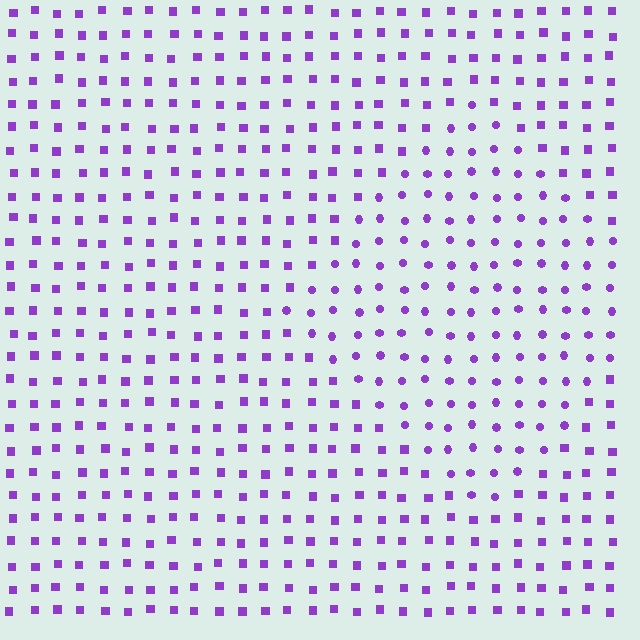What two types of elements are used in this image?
The image uses circles inside the diamond region and squares outside it.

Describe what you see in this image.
The image is filled with small purple elements arranged in a uniform grid. A diamond-shaped region contains circles, while the surrounding area contains squares. The boundary is defined purely by the change in element shape.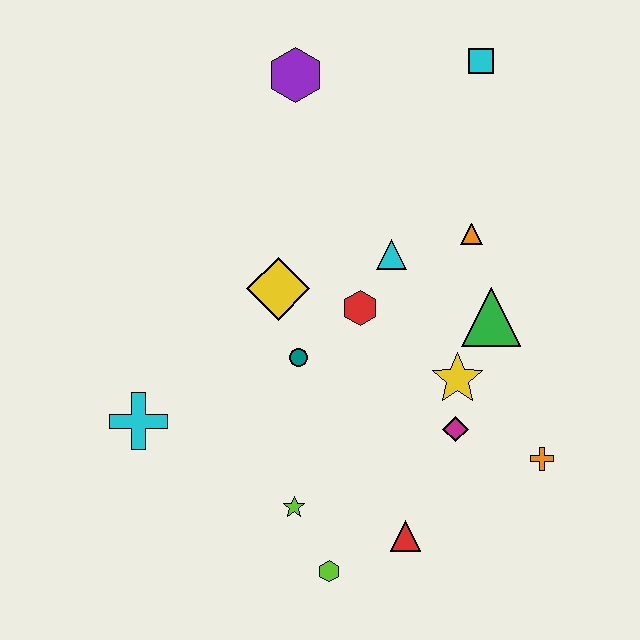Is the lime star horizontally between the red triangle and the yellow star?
No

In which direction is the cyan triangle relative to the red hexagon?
The cyan triangle is above the red hexagon.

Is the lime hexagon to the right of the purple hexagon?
Yes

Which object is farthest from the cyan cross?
The cyan square is farthest from the cyan cross.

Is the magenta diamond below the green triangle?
Yes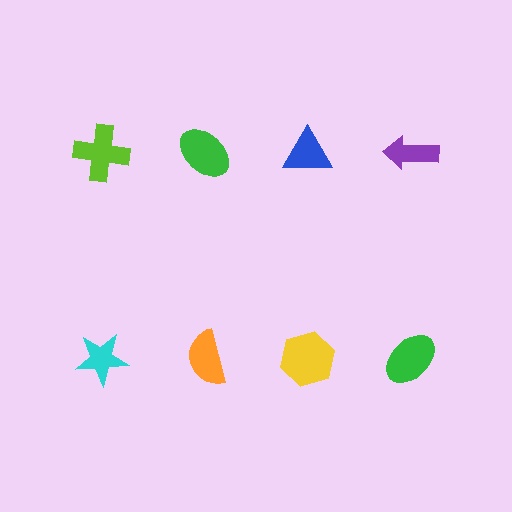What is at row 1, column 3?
A blue triangle.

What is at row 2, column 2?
An orange semicircle.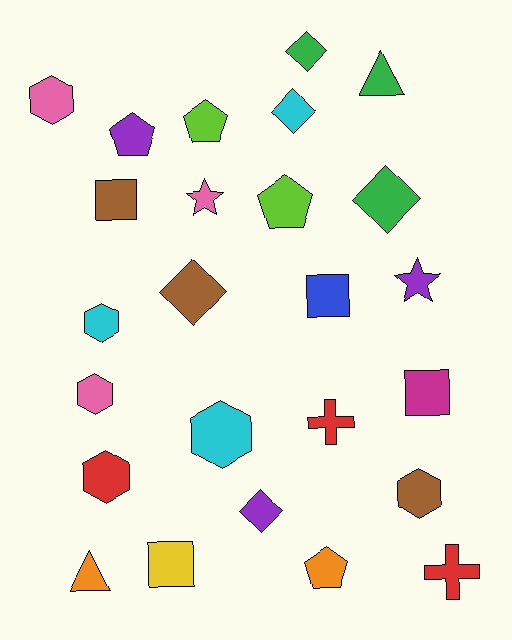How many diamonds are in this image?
There are 5 diamonds.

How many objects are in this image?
There are 25 objects.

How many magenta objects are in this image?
There is 1 magenta object.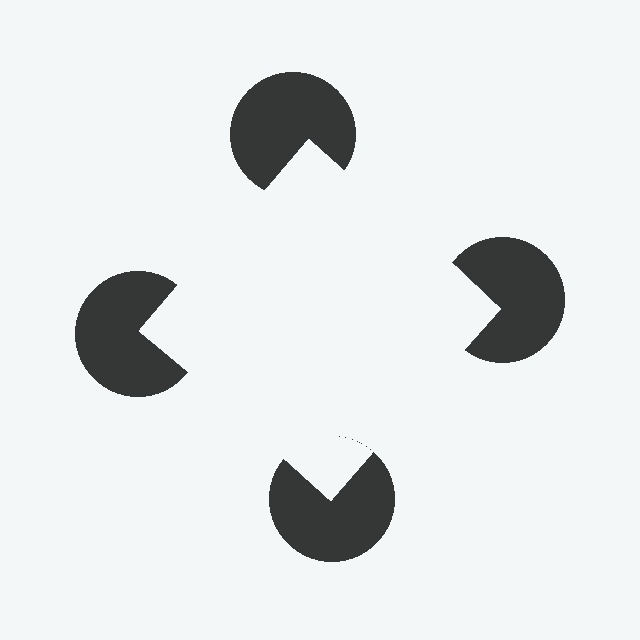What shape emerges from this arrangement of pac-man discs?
An illusory square — its edges are inferred from the aligned wedge cuts in the pac-man discs, not physically drawn.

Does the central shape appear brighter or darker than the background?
It typically appears slightly brighter than the background, even though no actual brightness change is drawn.